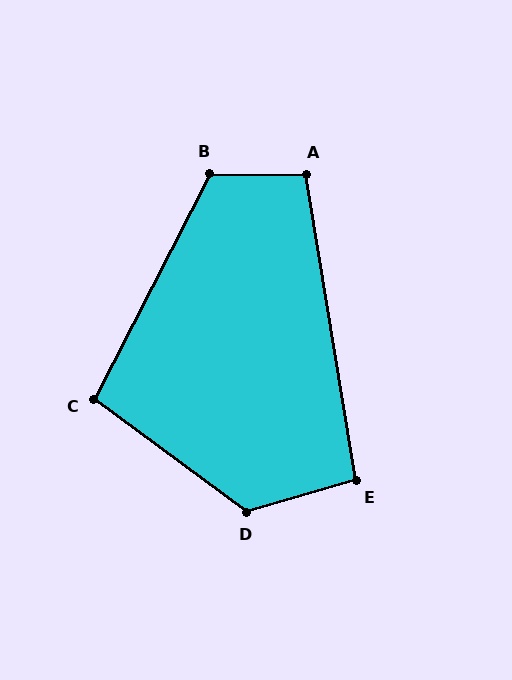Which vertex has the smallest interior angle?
E, at approximately 97 degrees.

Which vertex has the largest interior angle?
D, at approximately 127 degrees.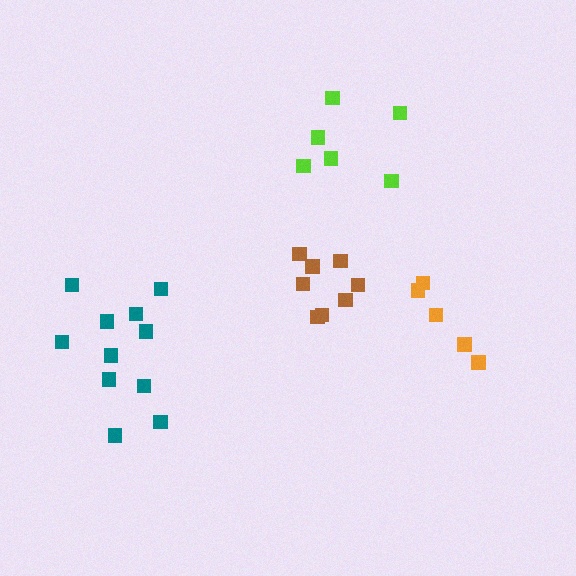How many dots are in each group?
Group 1: 8 dots, Group 2: 5 dots, Group 3: 6 dots, Group 4: 11 dots (30 total).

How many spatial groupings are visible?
There are 4 spatial groupings.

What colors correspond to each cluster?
The clusters are colored: brown, orange, lime, teal.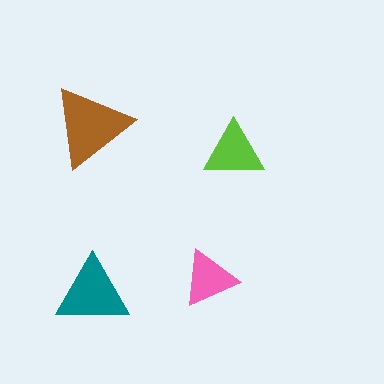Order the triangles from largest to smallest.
the brown one, the teal one, the lime one, the pink one.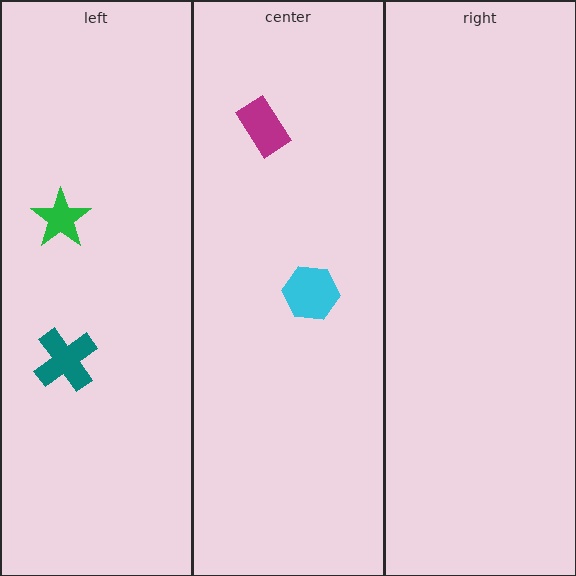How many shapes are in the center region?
2.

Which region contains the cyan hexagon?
The center region.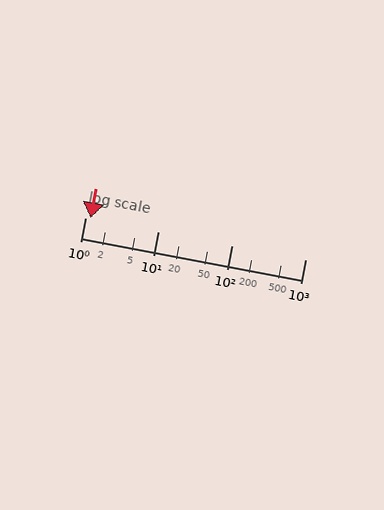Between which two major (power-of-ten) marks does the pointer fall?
The pointer is between 1 and 10.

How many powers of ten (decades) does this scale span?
The scale spans 3 decades, from 1 to 1000.